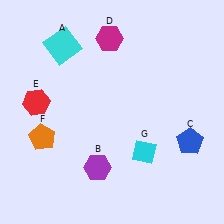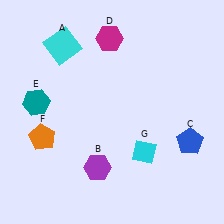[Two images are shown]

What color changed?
The hexagon (E) changed from red in Image 1 to teal in Image 2.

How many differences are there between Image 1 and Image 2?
There is 1 difference between the two images.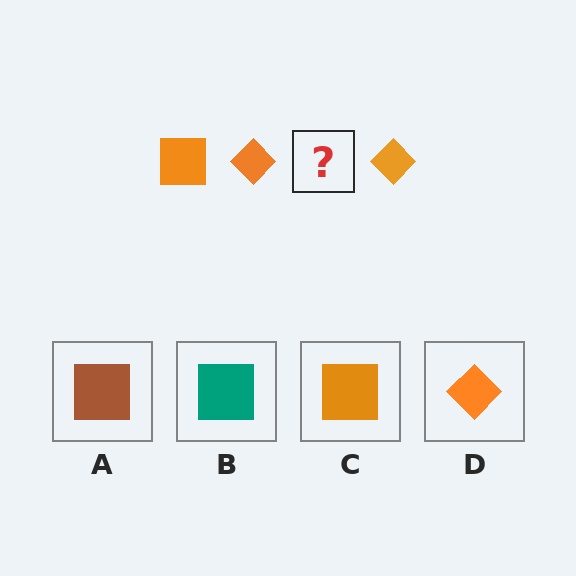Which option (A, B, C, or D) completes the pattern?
C.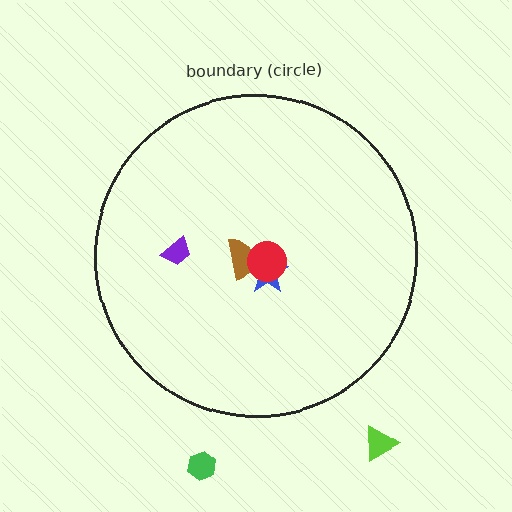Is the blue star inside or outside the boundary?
Inside.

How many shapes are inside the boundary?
4 inside, 2 outside.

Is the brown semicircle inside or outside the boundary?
Inside.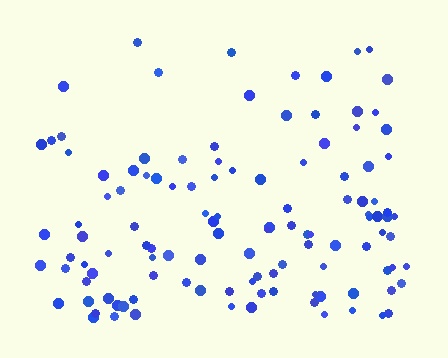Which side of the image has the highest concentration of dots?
The bottom.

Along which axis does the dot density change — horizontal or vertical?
Vertical.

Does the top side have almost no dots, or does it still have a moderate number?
Still a moderate number, just noticeably fewer than the bottom.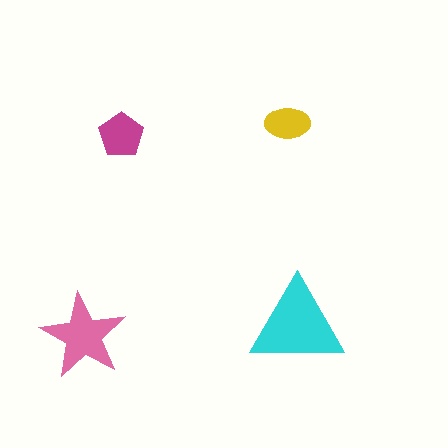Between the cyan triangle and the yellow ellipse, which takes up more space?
The cyan triangle.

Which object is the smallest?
The yellow ellipse.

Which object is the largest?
The cyan triangle.